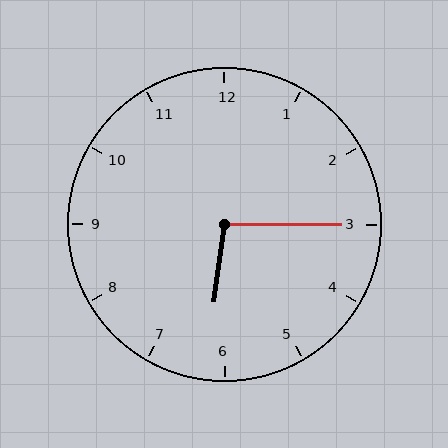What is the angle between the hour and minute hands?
Approximately 98 degrees.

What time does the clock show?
6:15.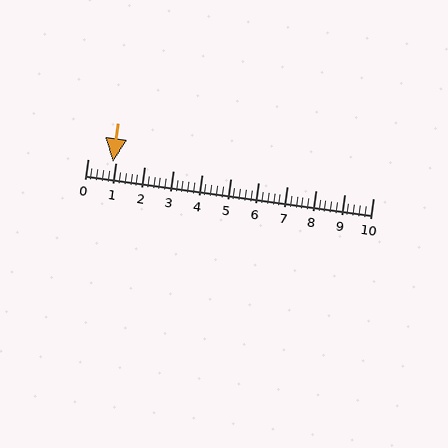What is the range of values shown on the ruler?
The ruler shows values from 0 to 10.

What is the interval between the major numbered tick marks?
The major tick marks are spaced 1 units apart.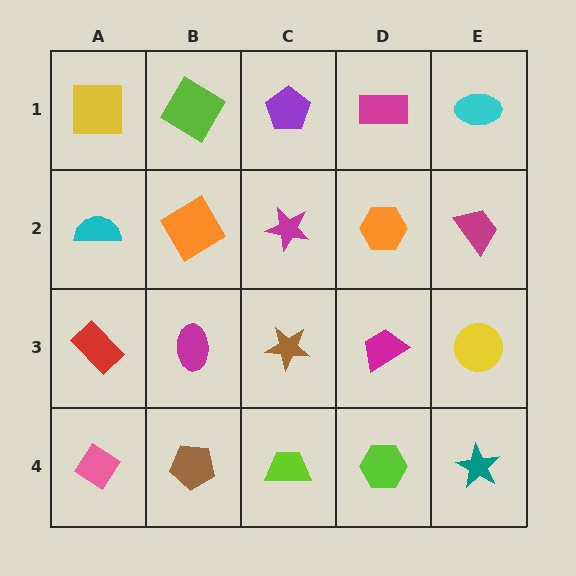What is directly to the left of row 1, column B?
A yellow square.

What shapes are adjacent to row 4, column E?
A yellow circle (row 3, column E), a lime hexagon (row 4, column D).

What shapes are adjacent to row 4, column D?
A magenta trapezoid (row 3, column D), a lime trapezoid (row 4, column C), a teal star (row 4, column E).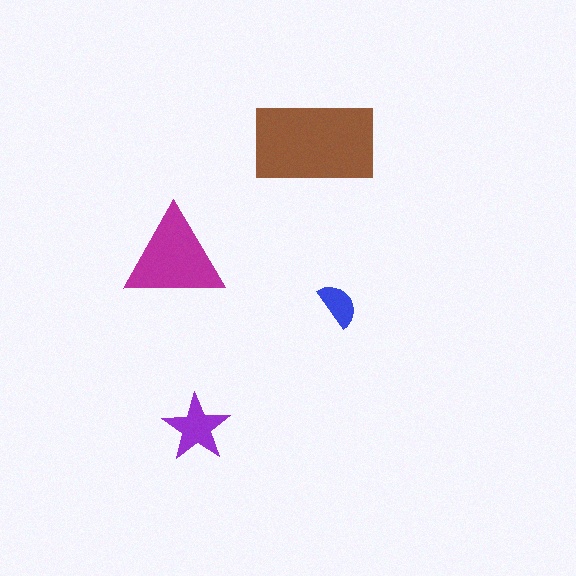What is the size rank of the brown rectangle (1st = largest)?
1st.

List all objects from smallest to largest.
The blue semicircle, the purple star, the magenta triangle, the brown rectangle.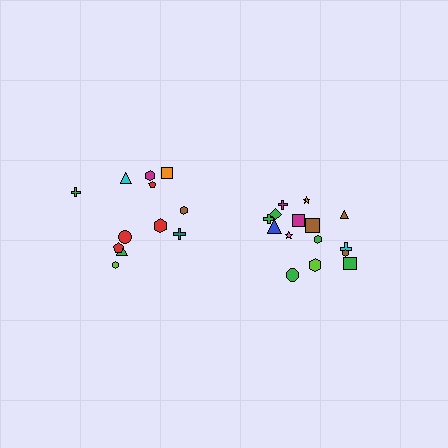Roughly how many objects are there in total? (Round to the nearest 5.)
Roughly 25 objects in total.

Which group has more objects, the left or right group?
The right group.